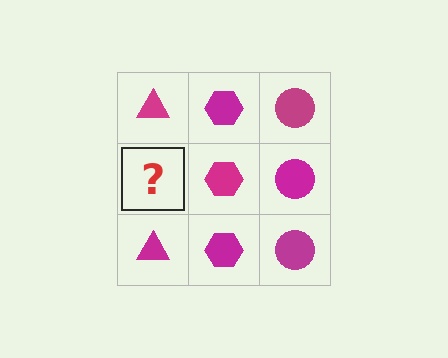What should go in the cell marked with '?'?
The missing cell should contain a magenta triangle.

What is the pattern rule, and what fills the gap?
The rule is that each column has a consistent shape. The gap should be filled with a magenta triangle.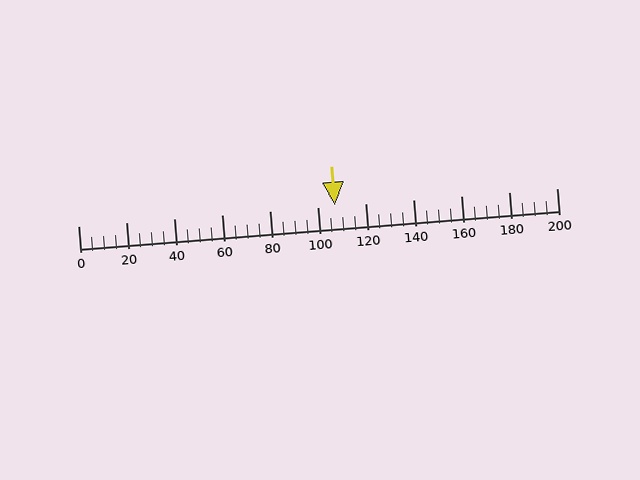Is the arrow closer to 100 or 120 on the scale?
The arrow is closer to 100.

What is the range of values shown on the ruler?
The ruler shows values from 0 to 200.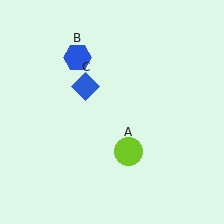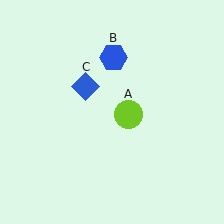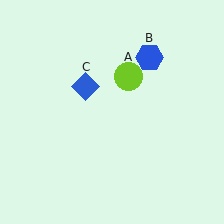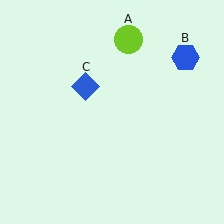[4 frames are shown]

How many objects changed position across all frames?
2 objects changed position: lime circle (object A), blue hexagon (object B).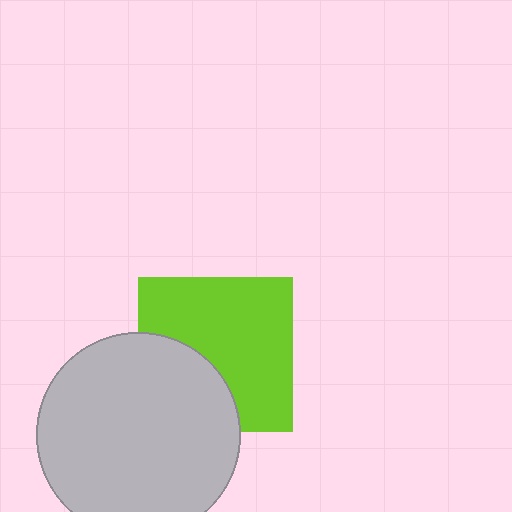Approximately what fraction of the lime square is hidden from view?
Roughly 33% of the lime square is hidden behind the light gray circle.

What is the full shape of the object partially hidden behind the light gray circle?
The partially hidden object is a lime square.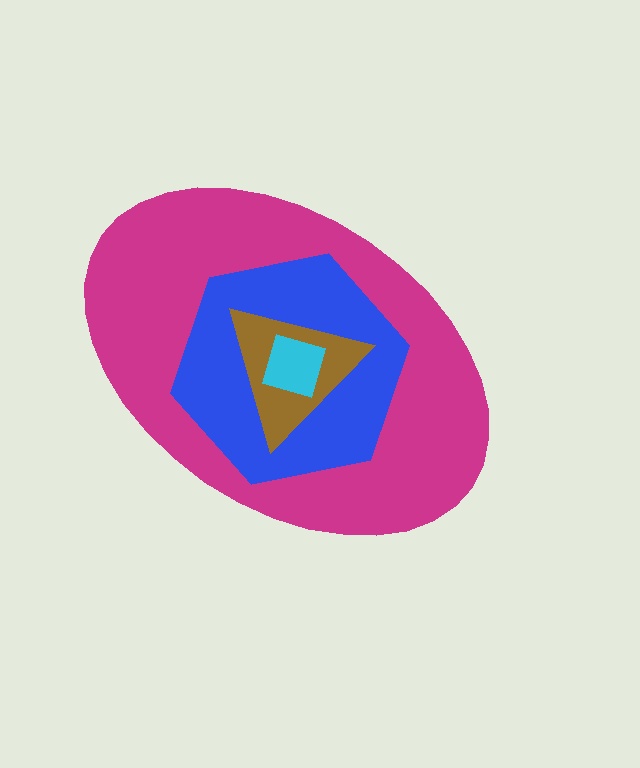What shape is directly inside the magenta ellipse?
The blue hexagon.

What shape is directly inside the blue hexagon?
The brown triangle.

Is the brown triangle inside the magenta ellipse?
Yes.